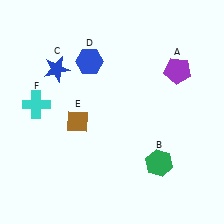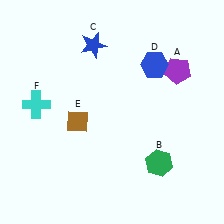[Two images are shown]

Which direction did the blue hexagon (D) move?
The blue hexagon (D) moved right.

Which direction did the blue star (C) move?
The blue star (C) moved right.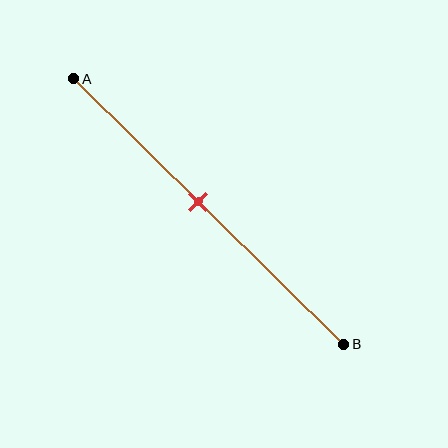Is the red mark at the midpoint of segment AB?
No, the mark is at about 45% from A, not at the 50% midpoint.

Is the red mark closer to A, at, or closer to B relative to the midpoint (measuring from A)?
The red mark is closer to point A than the midpoint of segment AB.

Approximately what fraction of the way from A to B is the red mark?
The red mark is approximately 45% of the way from A to B.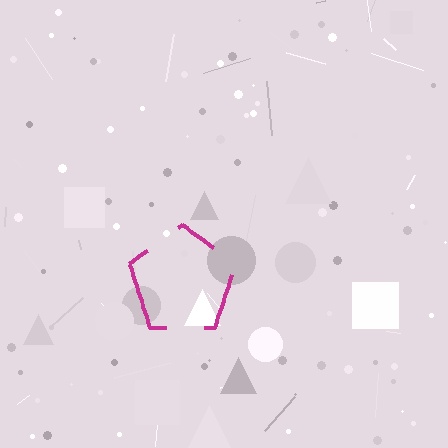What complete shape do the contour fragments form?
The contour fragments form a pentagon.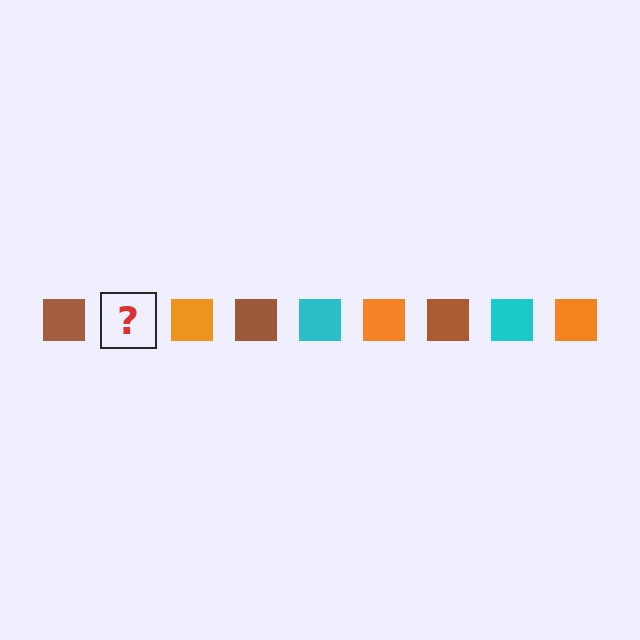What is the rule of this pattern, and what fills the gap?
The rule is that the pattern cycles through brown, cyan, orange squares. The gap should be filled with a cyan square.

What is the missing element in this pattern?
The missing element is a cyan square.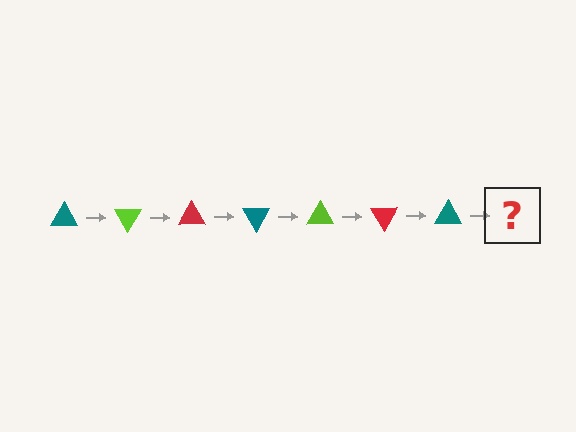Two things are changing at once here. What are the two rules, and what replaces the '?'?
The two rules are that it rotates 60 degrees each step and the color cycles through teal, lime, and red. The '?' should be a lime triangle, rotated 420 degrees from the start.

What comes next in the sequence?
The next element should be a lime triangle, rotated 420 degrees from the start.